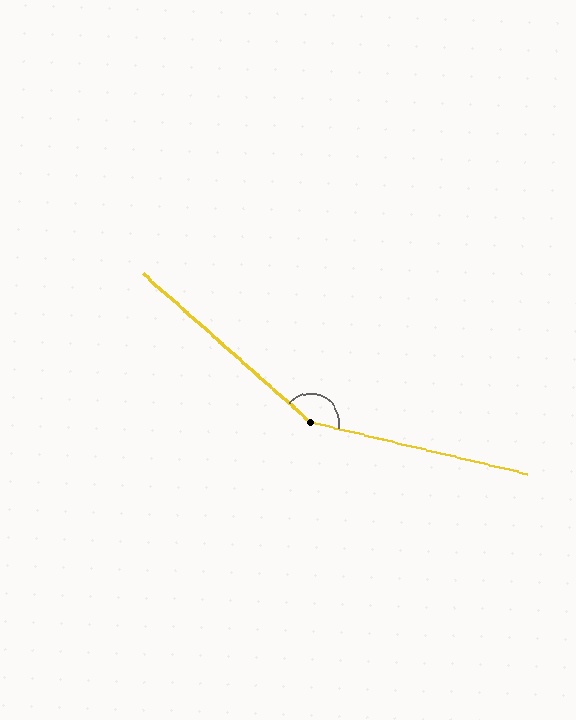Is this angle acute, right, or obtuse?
It is obtuse.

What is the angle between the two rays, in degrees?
Approximately 152 degrees.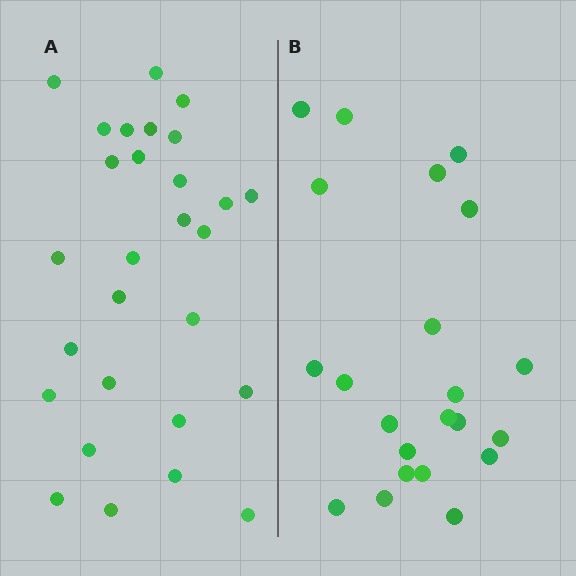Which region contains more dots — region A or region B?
Region A (the left region) has more dots.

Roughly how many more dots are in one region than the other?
Region A has about 6 more dots than region B.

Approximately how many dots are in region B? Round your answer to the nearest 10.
About 20 dots. (The exact count is 22, which rounds to 20.)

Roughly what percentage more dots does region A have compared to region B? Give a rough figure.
About 25% more.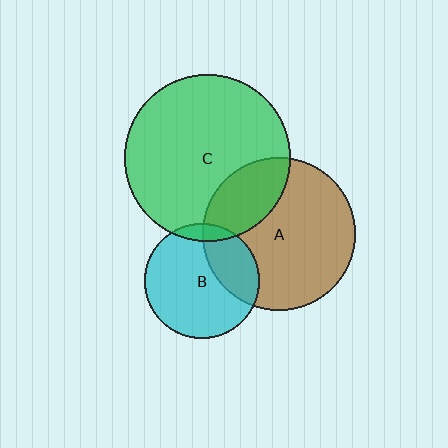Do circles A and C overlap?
Yes.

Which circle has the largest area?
Circle C (green).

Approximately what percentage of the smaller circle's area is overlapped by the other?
Approximately 25%.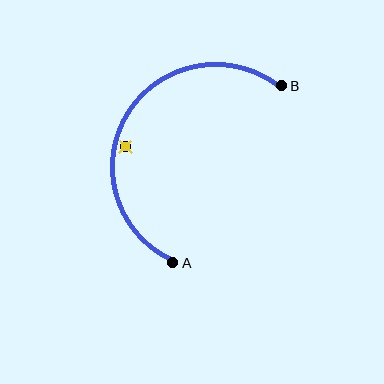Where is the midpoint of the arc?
The arc midpoint is the point on the curve farthest from the straight line joining A and B. It sits to the left of that line.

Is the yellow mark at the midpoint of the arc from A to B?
No — the yellow mark does not lie on the arc at all. It sits slightly inside the curve.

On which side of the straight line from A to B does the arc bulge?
The arc bulges to the left of the straight line connecting A and B.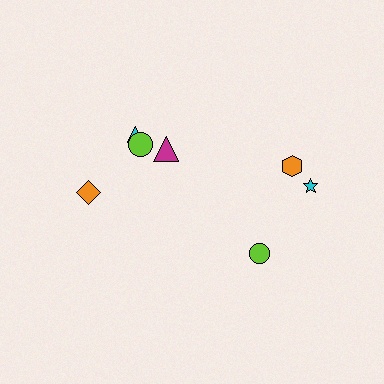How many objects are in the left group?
There are 5 objects.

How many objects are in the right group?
There are 3 objects.